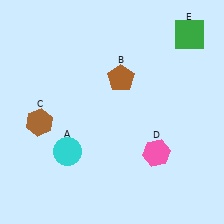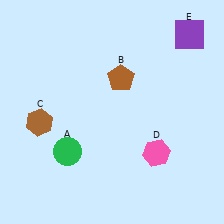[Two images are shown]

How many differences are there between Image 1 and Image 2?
There are 2 differences between the two images.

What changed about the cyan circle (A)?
In Image 1, A is cyan. In Image 2, it changed to green.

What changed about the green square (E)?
In Image 1, E is green. In Image 2, it changed to purple.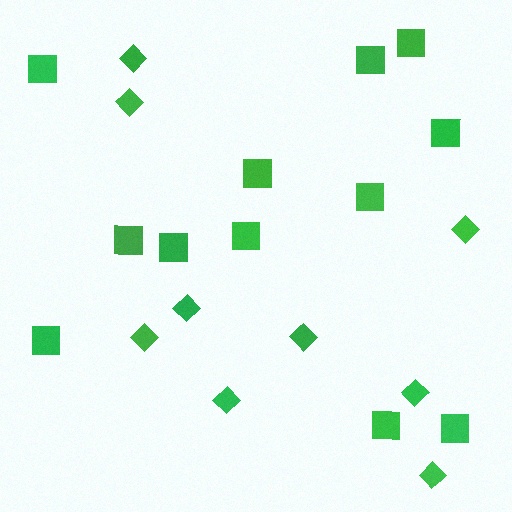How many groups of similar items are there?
There are 2 groups: one group of diamonds (9) and one group of squares (12).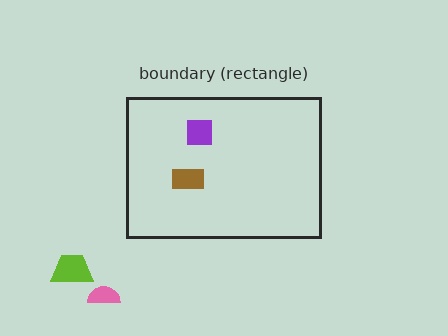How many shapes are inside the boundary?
2 inside, 2 outside.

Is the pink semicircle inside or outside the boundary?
Outside.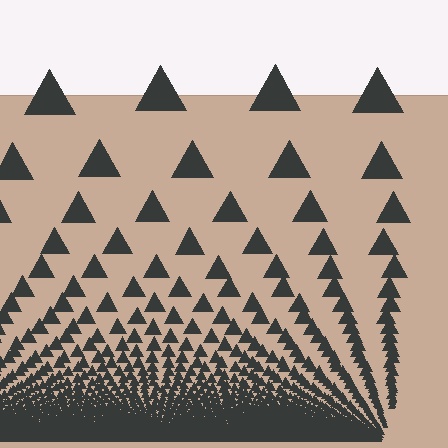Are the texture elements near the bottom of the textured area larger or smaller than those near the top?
Smaller. The gradient is inverted — elements near the bottom are smaller and denser.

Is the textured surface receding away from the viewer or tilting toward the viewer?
The surface appears to tilt toward the viewer. Texture elements get larger and sparser toward the top.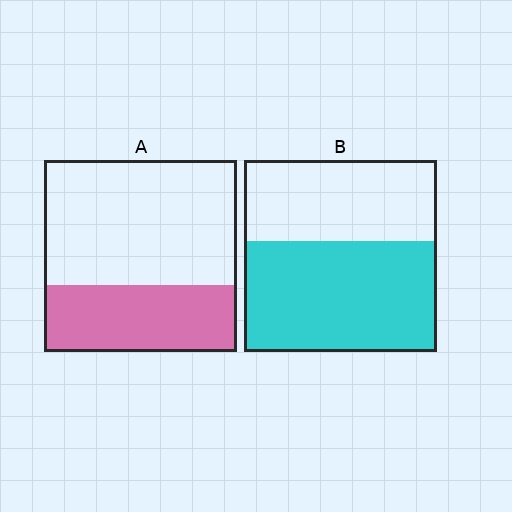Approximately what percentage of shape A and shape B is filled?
A is approximately 35% and B is approximately 60%.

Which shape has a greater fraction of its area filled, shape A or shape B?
Shape B.